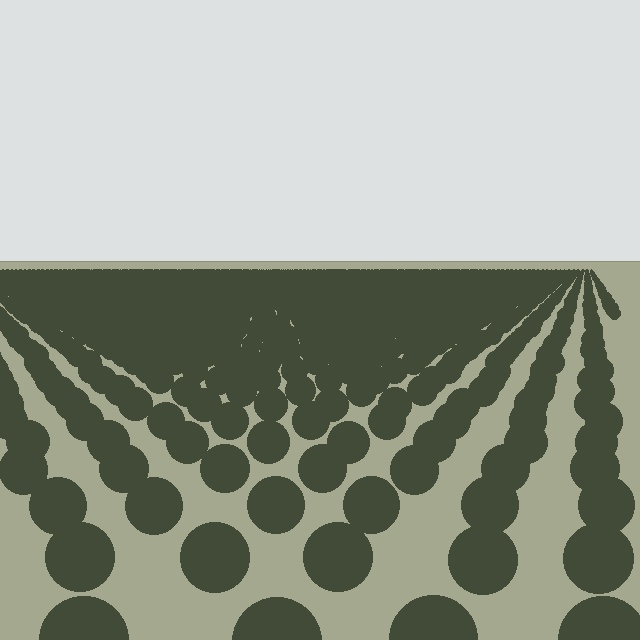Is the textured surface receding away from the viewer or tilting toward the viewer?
The surface is receding away from the viewer. Texture elements get smaller and denser toward the top.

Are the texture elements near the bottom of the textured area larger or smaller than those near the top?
Larger. Near the bottom, elements are closer to the viewer and appear at a bigger on-screen size.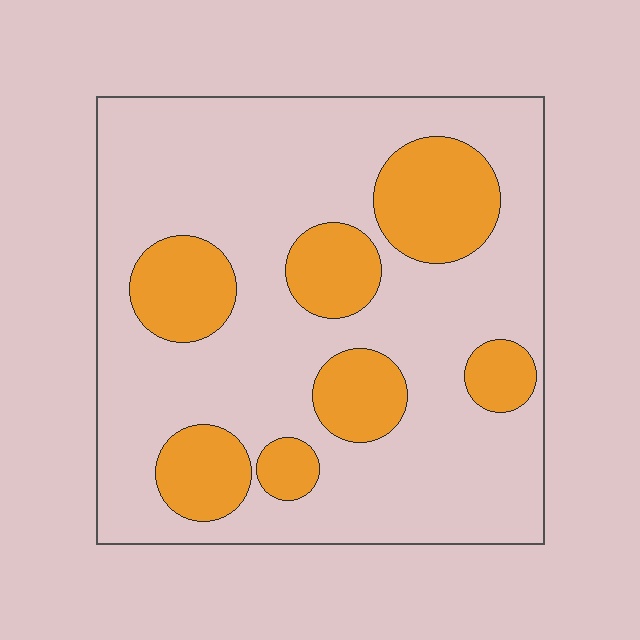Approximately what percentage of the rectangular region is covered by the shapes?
Approximately 25%.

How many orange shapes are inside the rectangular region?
7.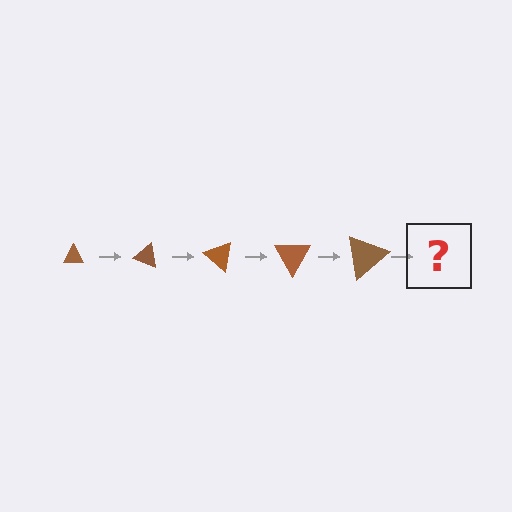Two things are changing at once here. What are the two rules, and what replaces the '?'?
The two rules are that the triangle grows larger each step and it rotates 20 degrees each step. The '?' should be a triangle, larger than the previous one and rotated 100 degrees from the start.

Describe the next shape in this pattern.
It should be a triangle, larger than the previous one and rotated 100 degrees from the start.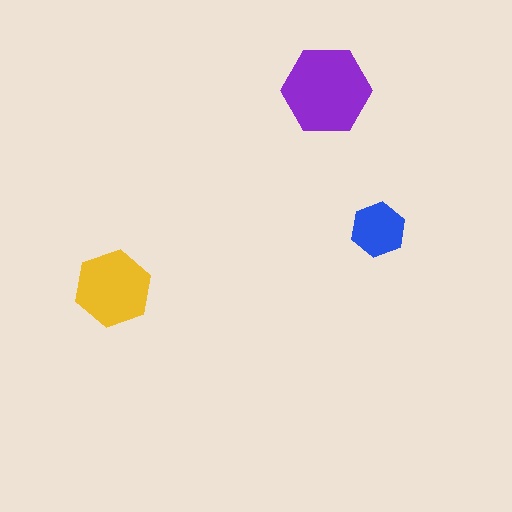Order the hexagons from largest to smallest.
the purple one, the yellow one, the blue one.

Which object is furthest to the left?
The yellow hexagon is leftmost.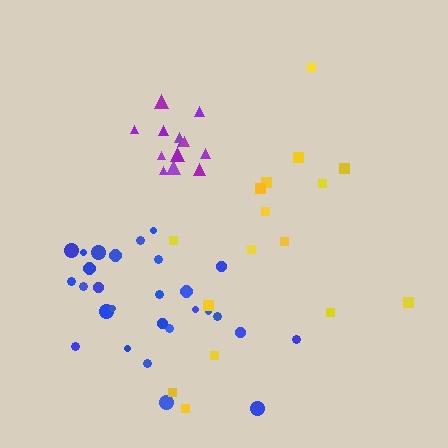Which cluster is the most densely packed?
Purple.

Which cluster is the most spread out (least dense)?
Yellow.